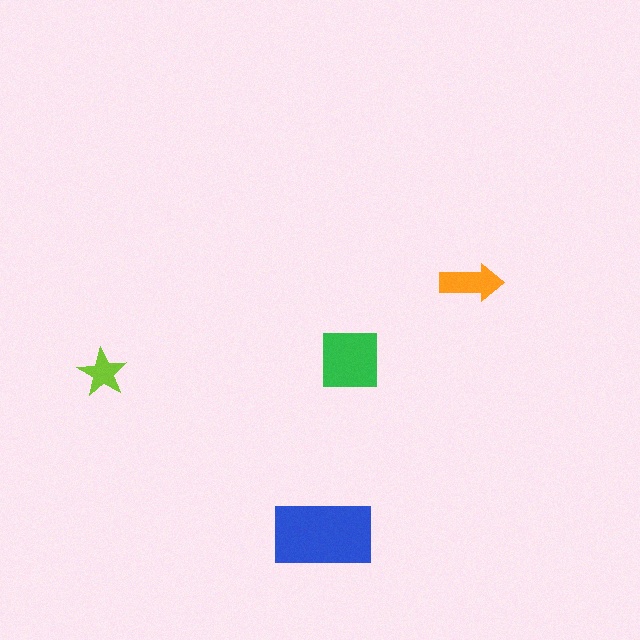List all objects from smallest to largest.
The lime star, the orange arrow, the green square, the blue rectangle.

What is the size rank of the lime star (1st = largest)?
4th.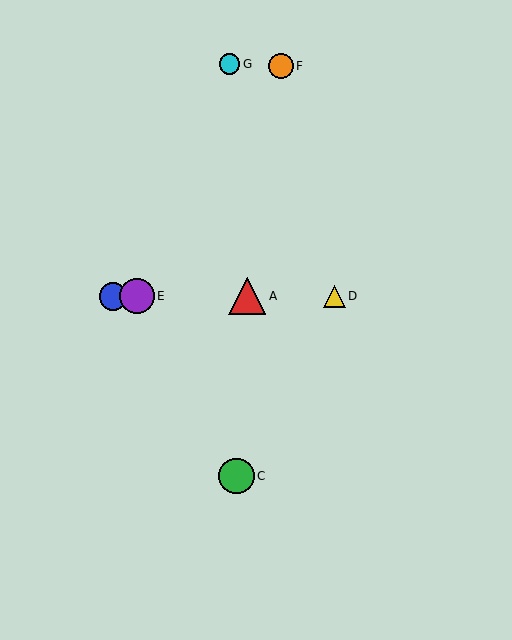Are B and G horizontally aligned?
No, B is at y≈296 and G is at y≈64.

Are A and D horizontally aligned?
Yes, both are at y≈296.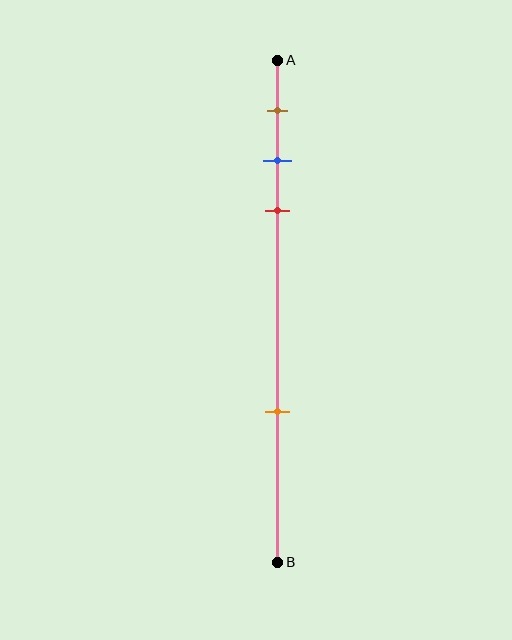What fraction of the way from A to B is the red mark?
The red mark is approximately 30% (0.3) of the way from A to B.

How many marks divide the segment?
There are 4 marks dividing the segment.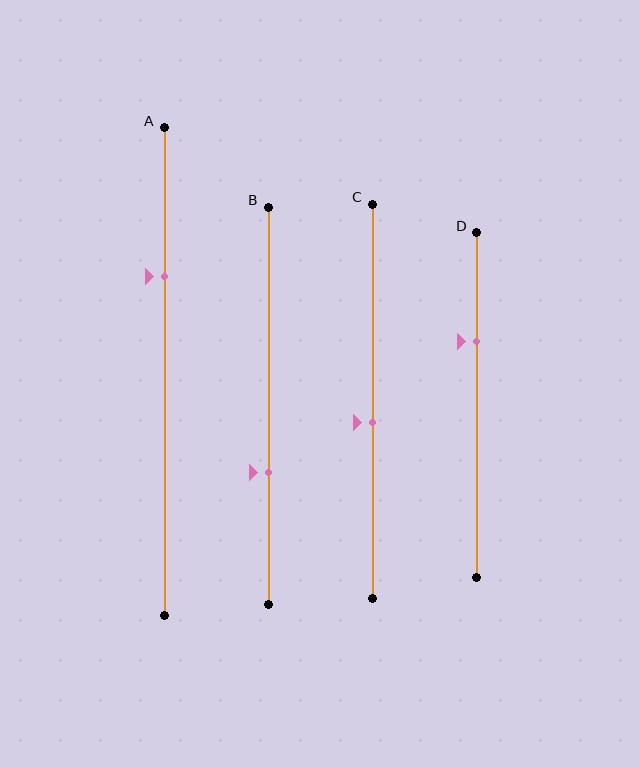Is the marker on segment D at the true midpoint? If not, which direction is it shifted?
No, the marker on segment D is shifted upward by about 18% of the segment length.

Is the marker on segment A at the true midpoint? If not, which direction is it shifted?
No, the marker on segment A is shifted upward by about 19% of the segment length.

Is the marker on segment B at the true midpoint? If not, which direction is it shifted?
No, the marker on segment B is shifted downward by about 17% of the segment length.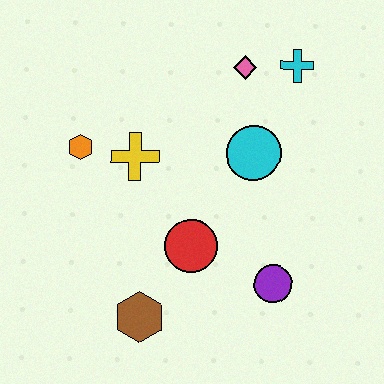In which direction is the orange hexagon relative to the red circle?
The orange hexagon is to the left of the red circle.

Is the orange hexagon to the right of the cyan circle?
No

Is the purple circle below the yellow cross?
Yes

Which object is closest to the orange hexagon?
The yellow cross is closest to the orange hexagon.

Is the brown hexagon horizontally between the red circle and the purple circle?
No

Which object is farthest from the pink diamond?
The brown hexagon is farthest from the pink diamond.